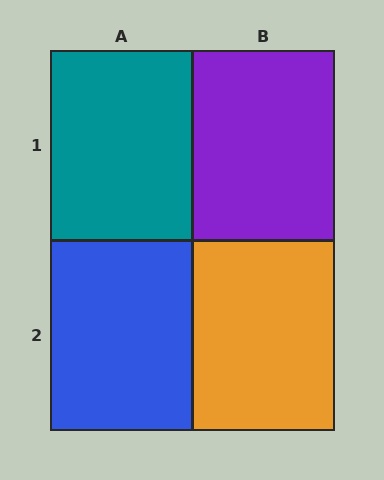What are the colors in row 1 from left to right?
Teal, purple.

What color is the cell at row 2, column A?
Blue.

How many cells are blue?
1 cell is blue.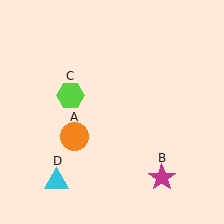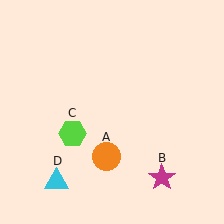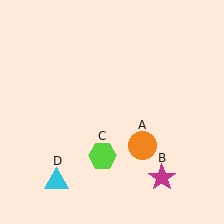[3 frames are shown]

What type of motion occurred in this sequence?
The orange circle (object A), lime hexagon (object C) rotated counterclockwise around the center of the scene.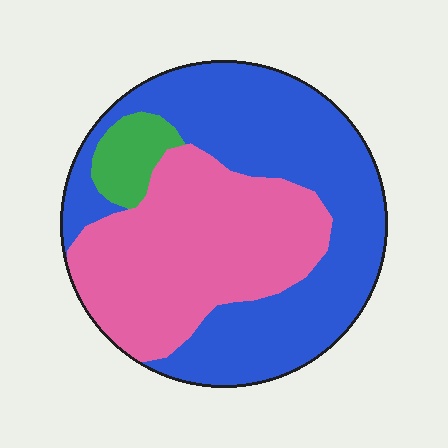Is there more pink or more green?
Pink.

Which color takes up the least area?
Green, at roughly 5%.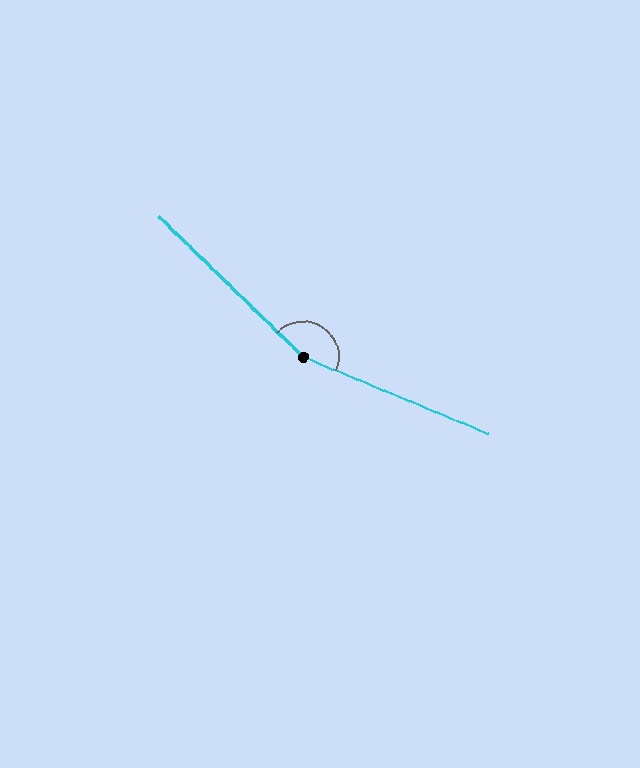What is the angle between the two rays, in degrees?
Approximately 158 degrees.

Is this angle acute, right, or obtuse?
It is obtuse.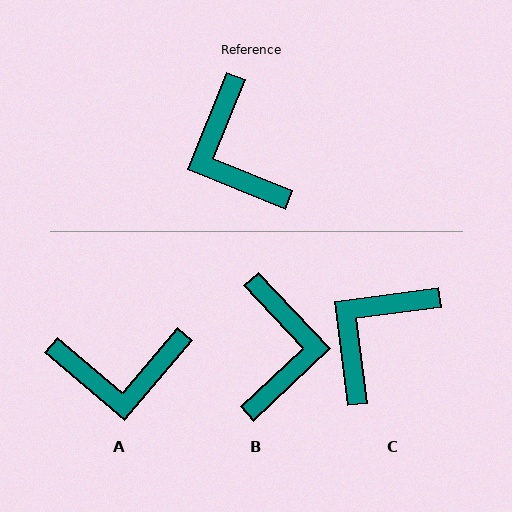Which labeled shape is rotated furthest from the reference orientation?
B, about 155 degrees away.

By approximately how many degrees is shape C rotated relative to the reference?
Approximately 61 degrees clockwise.